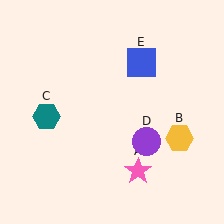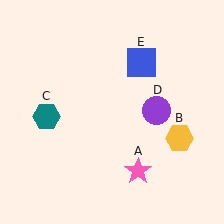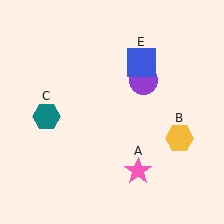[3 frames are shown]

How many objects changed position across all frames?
1 object changed position: purple circle (object D).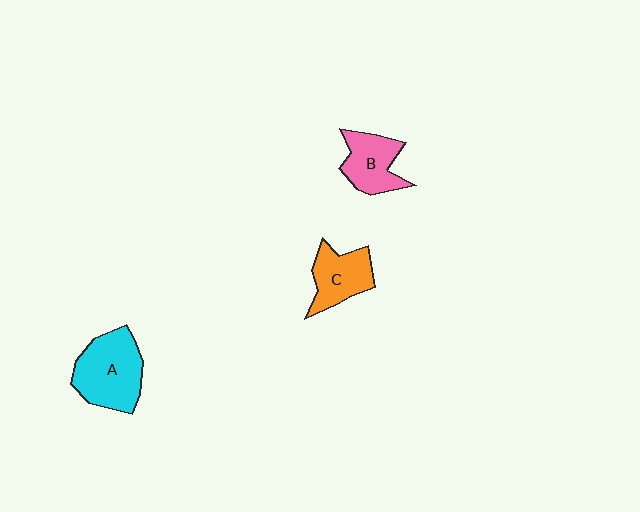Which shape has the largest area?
Shape A (cyan).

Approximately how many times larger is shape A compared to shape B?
Approximately 1.5 times.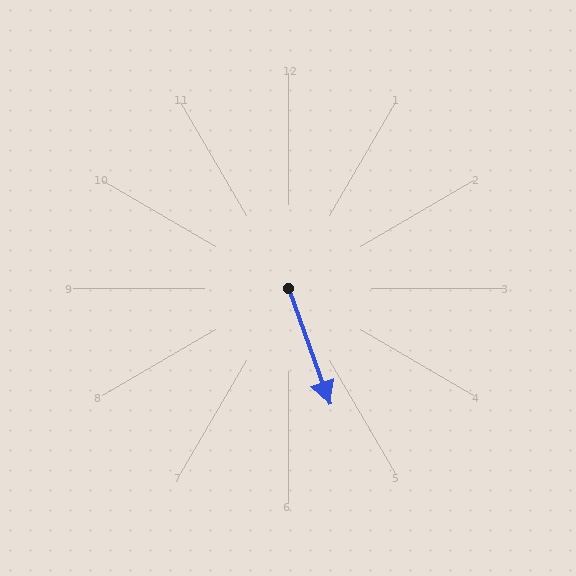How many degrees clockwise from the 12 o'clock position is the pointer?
Approximately 160 degrees.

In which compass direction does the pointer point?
South.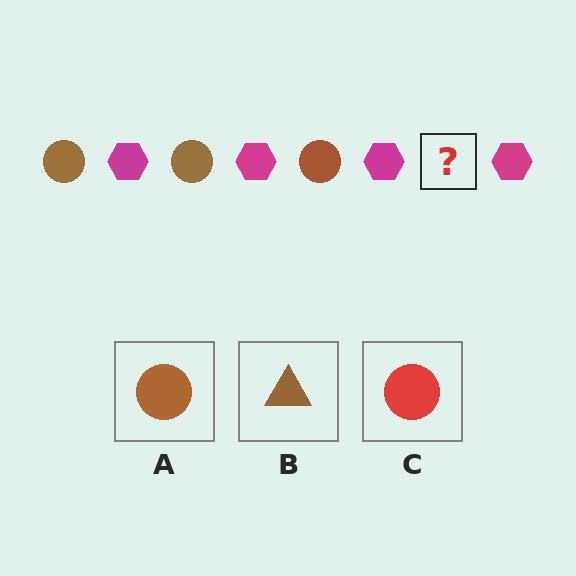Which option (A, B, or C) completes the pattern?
A.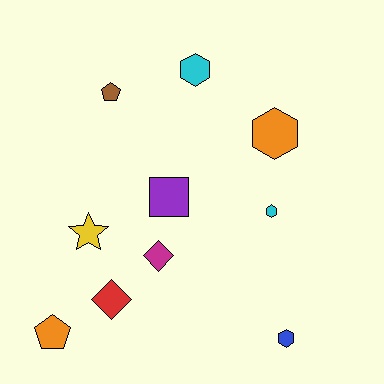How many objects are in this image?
There are 10 objects.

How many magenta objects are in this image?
There is 1 magenta object.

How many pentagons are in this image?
There are 2 pentagons.